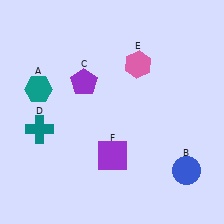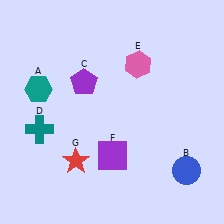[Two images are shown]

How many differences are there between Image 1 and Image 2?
There is 1 difference between the two images.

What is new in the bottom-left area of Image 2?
A red star (G) was added in the bottom-left area of Image 2.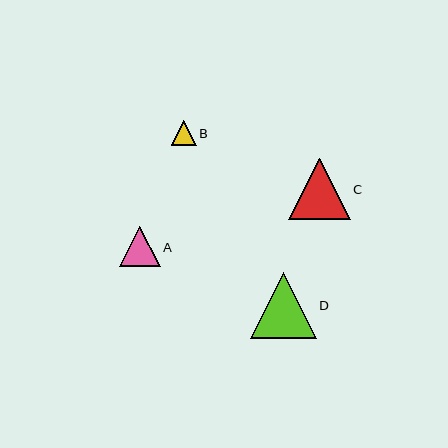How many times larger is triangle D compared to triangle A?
Triangle D is approximately 1.6 times the size of triangle A.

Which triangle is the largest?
Triangle D is the largest with a size of approximately 66 pixels.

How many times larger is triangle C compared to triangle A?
Triangle C is approximately 1.5 times the size of triangle A.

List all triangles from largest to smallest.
From largest to smallest: D, C, A, B.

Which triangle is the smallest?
Triangle B is the smallest with a size of approximately 25 pixels.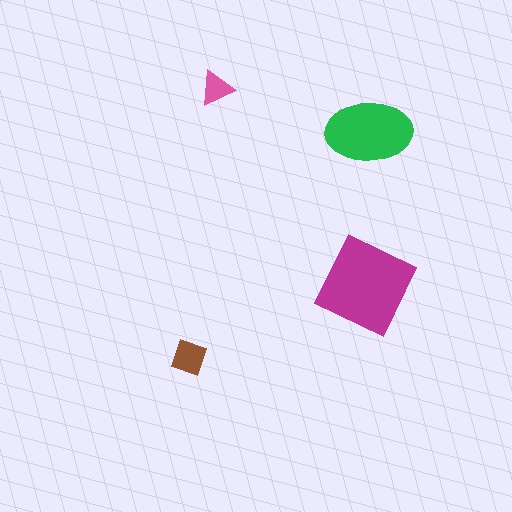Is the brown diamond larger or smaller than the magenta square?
Smaller.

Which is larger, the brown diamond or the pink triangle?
The brown diamond.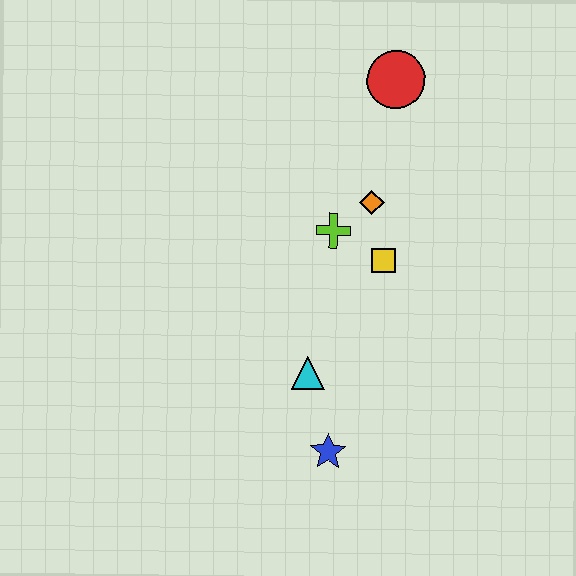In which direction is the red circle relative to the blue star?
The red circle is above the blue star.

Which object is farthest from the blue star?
The red circle is farthest from the blue star.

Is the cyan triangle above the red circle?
No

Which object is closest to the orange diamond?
The lime cross is closest to the orange diamond.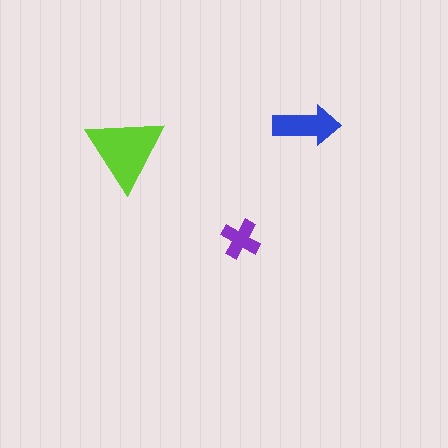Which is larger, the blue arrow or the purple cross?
The blue arrow.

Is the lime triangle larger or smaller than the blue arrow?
Larger.